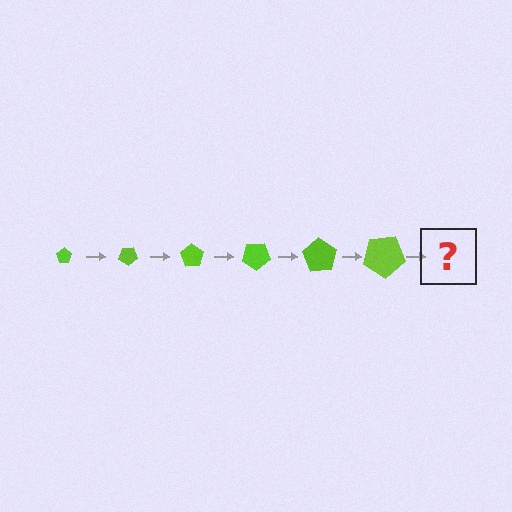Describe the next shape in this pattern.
It should be a pentagon, larger than the previous one and rotated 210 degrees from the start.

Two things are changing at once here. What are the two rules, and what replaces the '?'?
The two rules are that the pentagon grows larger each step and it rotates 35 degrees each step. The '?' should be a pentagon, larger than the previous one and rotated 210 degrees from the start.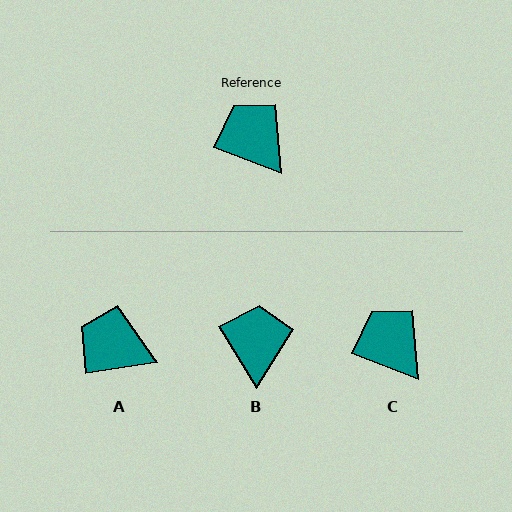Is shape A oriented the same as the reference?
No, it is off by about 30 degrees.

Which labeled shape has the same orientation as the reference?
C.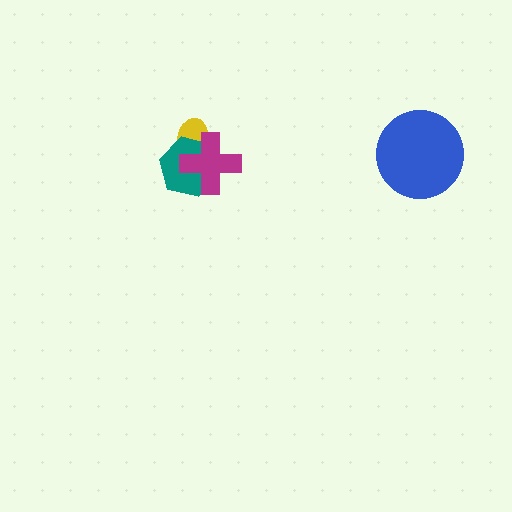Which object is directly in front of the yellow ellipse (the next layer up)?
The teal hexagon is directly in front of the yellow ellipse.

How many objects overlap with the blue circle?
0 objects overlap with the blue circle.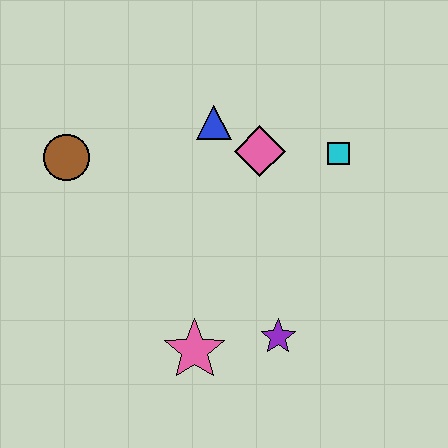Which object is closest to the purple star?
The pink star is closest to the purple star.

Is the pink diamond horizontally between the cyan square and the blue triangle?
Yes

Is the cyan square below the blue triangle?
Yes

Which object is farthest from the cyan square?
The brown circle is farthest from the cyan square.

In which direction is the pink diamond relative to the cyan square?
The pink diamond is to the left of the cyan square.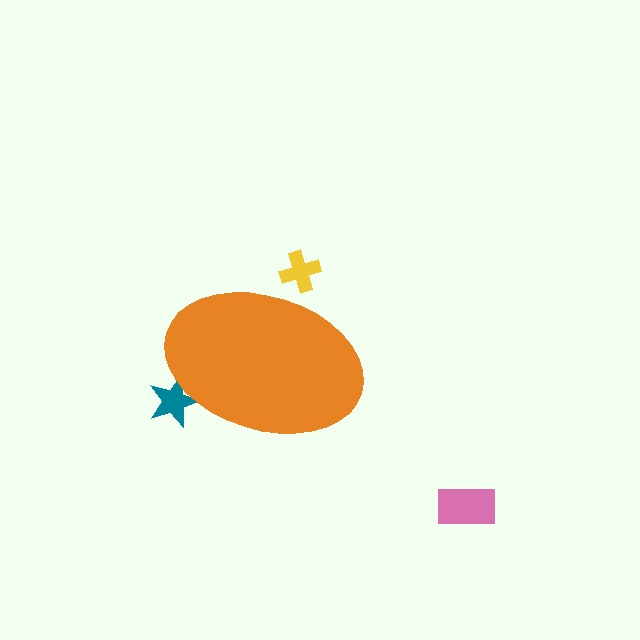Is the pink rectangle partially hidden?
No, the pink rectangle is fully visible.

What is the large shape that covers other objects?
An orange ellipse.